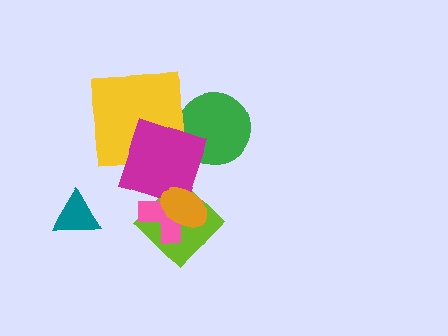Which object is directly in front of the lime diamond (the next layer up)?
The pink cross is directly in front of the lime diamond.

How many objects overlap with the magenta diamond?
5 objects overlap with the magenta diamond.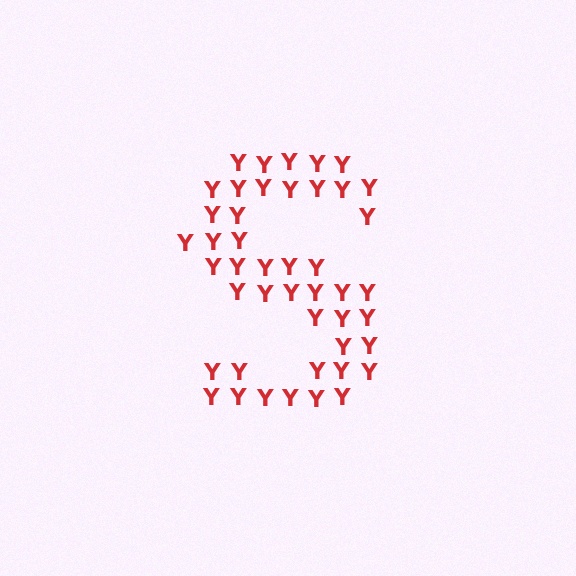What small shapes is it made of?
It is made of small letter Y's.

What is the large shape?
The large shape is the letter S.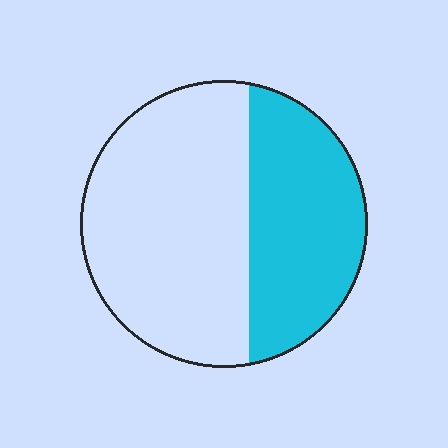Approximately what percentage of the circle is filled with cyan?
Approximately 40%.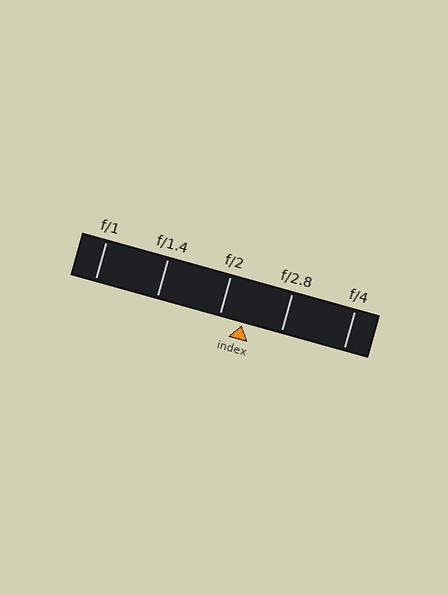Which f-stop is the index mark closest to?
The index mark is closest to f/2.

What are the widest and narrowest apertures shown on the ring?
The widest aperture shown is f/1 and the narrowest is f/4.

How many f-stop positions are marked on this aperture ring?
There are 5 f-stop positions marked.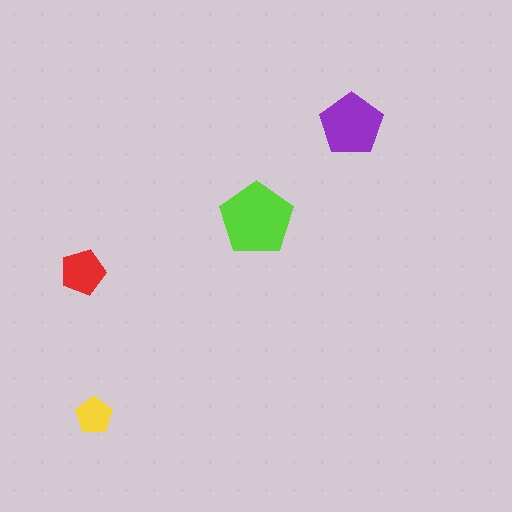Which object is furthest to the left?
The red pentagon is leftmost.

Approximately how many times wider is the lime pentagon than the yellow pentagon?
About 2 times wider.